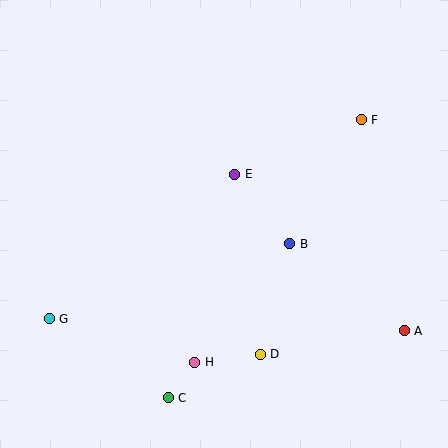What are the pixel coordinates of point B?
Point B is at (290, 244).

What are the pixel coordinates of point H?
Point H is at (195, 362).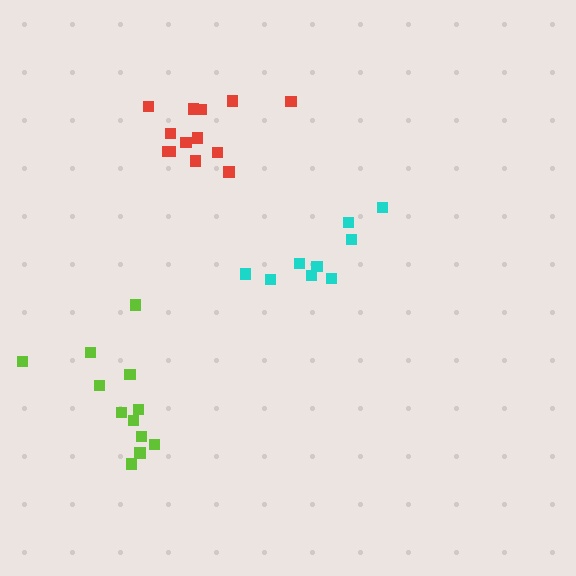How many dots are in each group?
Group 1: 13 dots, Group 2: 9 dots, Group 3: 12 dots (34 total).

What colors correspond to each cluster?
The clusters are colored: red, cyan, lime.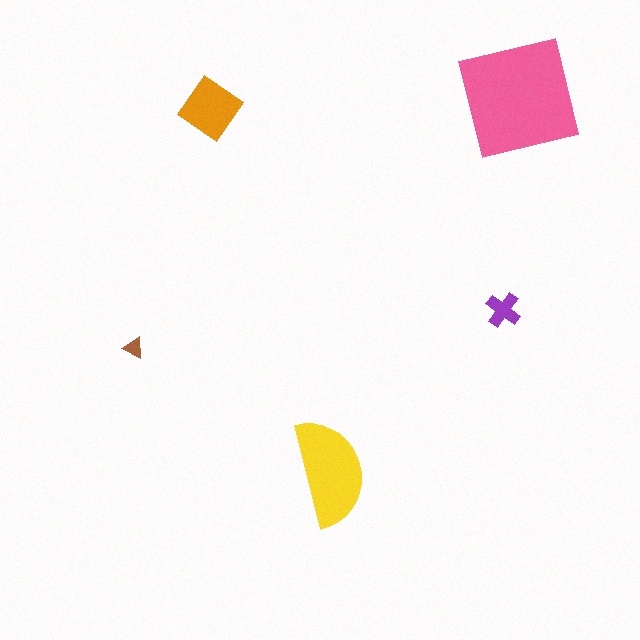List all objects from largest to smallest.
The pink square, the yellow semicircle, the orange diamond, the purple cross, the brown triangle.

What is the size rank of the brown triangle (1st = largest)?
5th.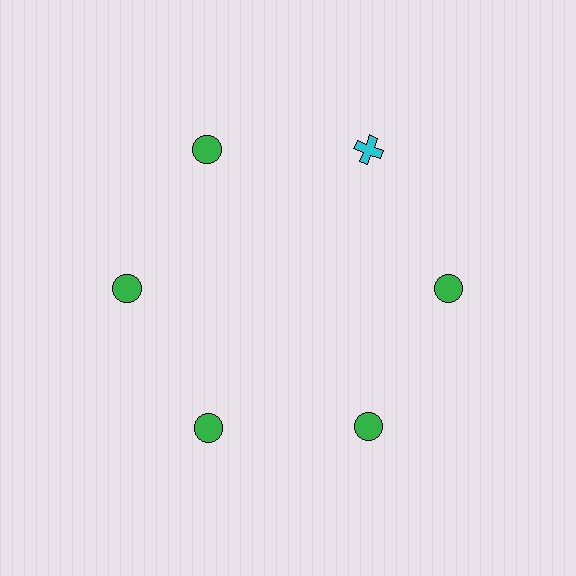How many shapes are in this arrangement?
There are 6 shapes arranged in a ring pattern.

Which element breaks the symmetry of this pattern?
The cyan cross at roughly the 1 o'clock position breaks the symmetry. All other shapes are green circles.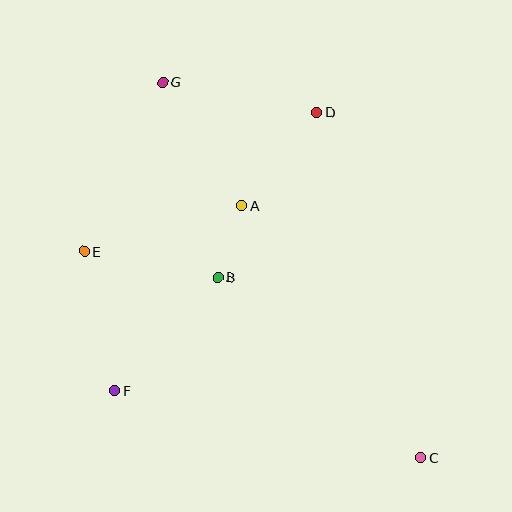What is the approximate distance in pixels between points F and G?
The distance between F and G is approximately 312 pixels.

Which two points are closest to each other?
Points A and B are closest to each other.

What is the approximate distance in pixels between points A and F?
The distance between A and F is approximately 225 pixels.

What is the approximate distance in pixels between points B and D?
The distance between B and D is approximately 192 pixels.